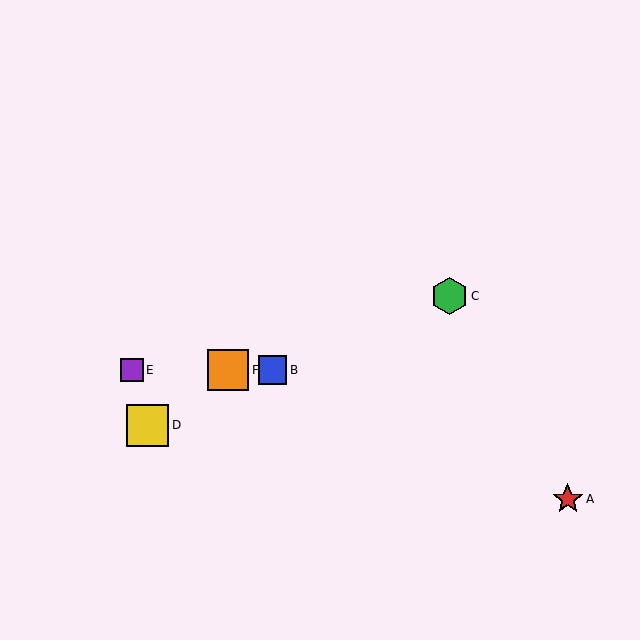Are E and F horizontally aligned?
Yes, both are at y≈370.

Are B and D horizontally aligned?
No, B is at y≈370 and D is at y≈425.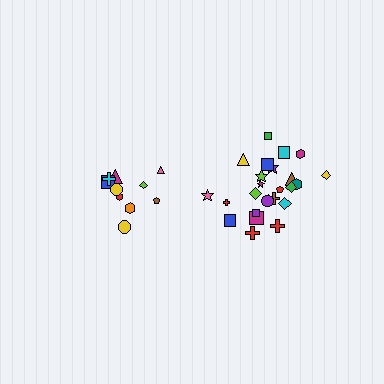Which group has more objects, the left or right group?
The right group.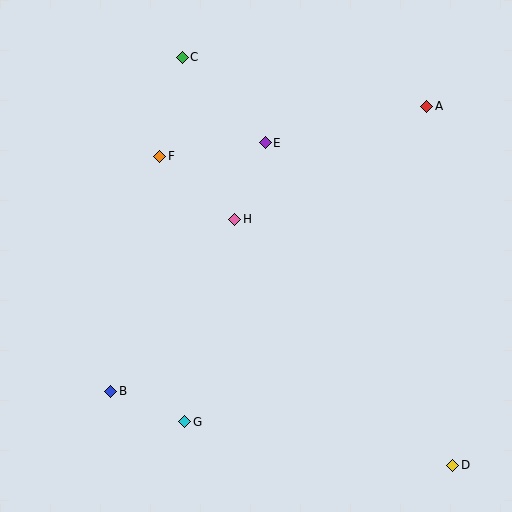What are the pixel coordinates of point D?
Point D is at (453, 465).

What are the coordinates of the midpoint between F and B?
The midpoint between F and B is at (135, 274).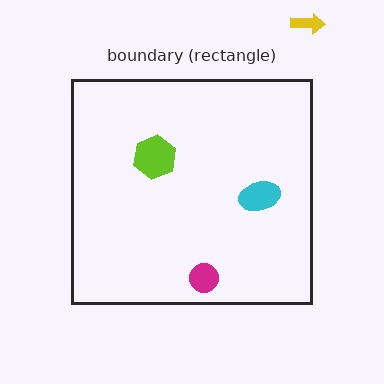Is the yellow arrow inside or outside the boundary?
Outside.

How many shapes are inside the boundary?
3 inside, 1 outside.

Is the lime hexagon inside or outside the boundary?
Inside.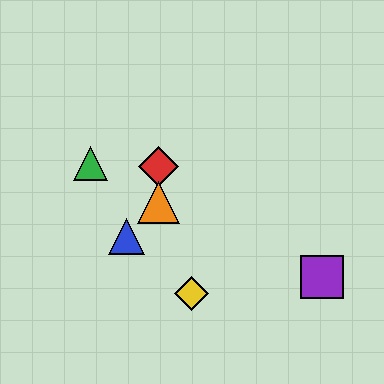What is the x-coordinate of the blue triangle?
The blue triangle is at x≈127.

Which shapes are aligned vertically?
The red diamond, the orange triangle are aligned vertically.